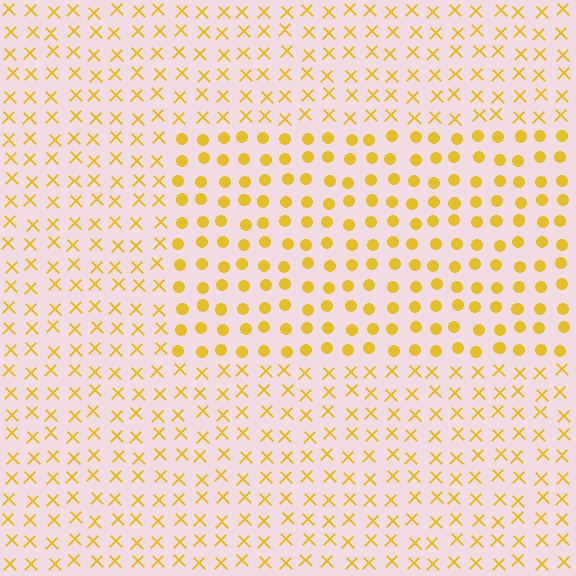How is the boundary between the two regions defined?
The boundary is defined by a change in element shape: circles inside vs. X marks outside. All elements share the same color and spacing.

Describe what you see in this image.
The image is filled with small yellow elements arranged in a uniform grid. A rectangle-shaped region contains circles, while the surrounding area contains X marks. The boundary is defined purely by the change in element shape.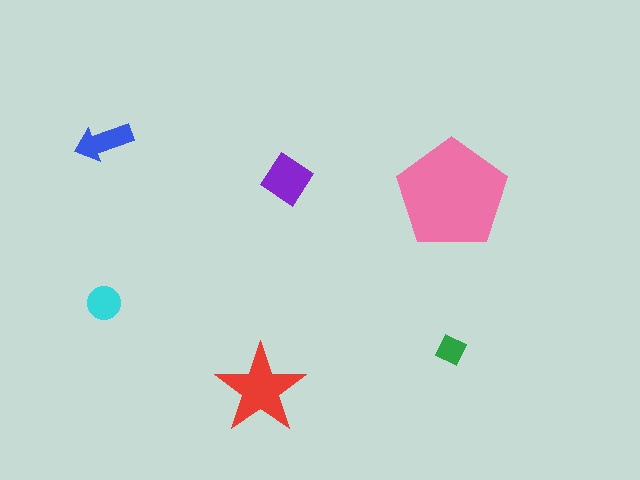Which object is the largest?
The pink pentagon.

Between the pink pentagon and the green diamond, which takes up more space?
The pink pentagon.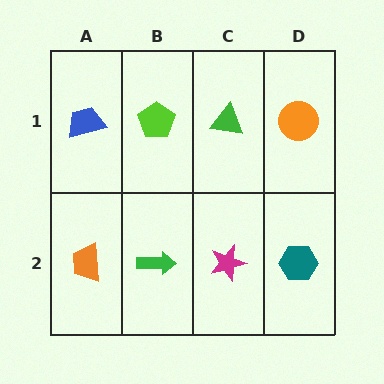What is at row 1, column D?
An orange circle.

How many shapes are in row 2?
4 shapes.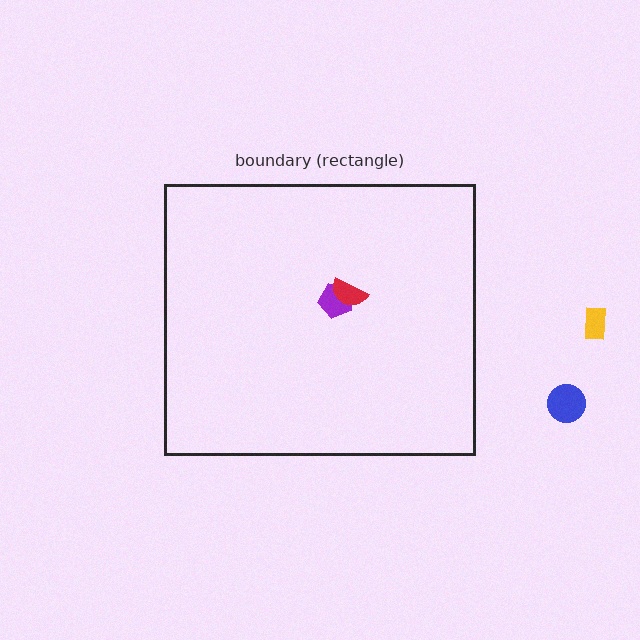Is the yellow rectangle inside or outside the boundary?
Outside.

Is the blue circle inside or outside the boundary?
Outside.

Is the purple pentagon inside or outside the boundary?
Inside.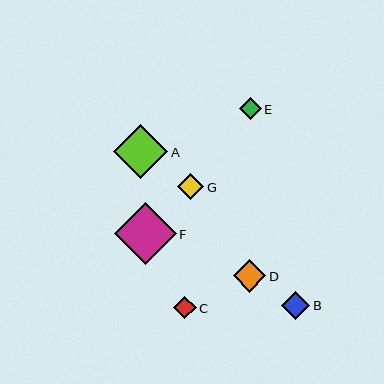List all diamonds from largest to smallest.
From largest to smallest: F, A, D, B, G, C, E.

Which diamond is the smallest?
Diamond E is the smallest with a size of approximately 22 pixels.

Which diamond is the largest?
Diamond F is the largest with a size of approximately 62 pixels.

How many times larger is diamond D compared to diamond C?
Diamond D is approximately 1.4 times the size of diamond C.